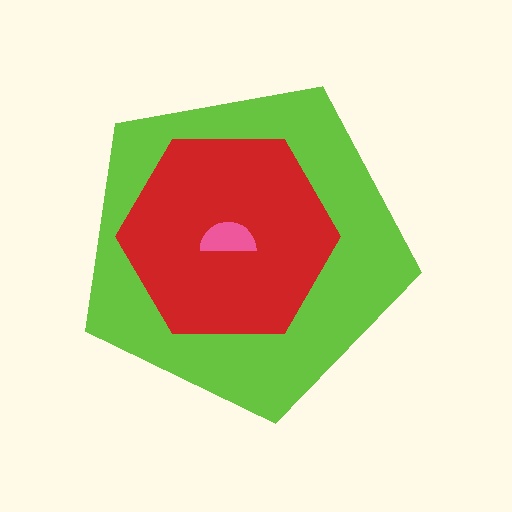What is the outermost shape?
The lime pentagon.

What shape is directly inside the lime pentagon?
The red hexagon.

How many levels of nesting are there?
3.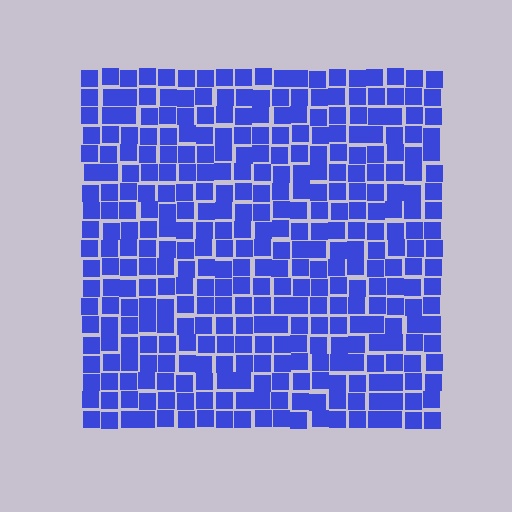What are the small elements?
The small elements are squares.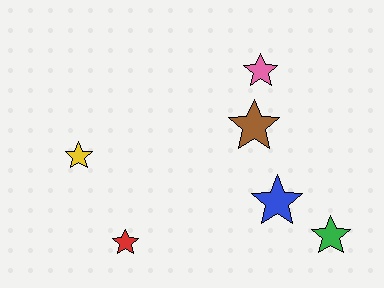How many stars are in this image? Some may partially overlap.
There are 6 stars.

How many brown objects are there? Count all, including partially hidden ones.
There is 1 brown object.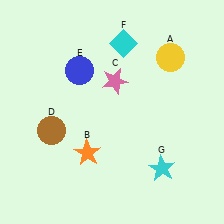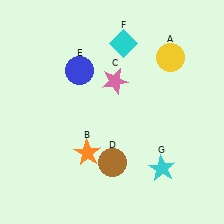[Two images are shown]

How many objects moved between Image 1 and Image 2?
1 object moved between the two images.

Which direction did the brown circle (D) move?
The brown circle (D) moved right.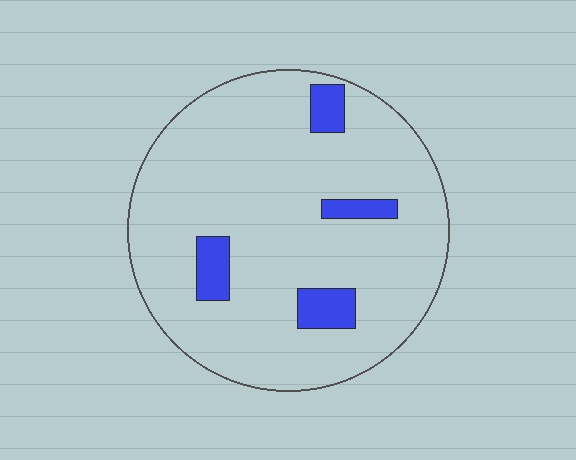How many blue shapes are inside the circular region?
4.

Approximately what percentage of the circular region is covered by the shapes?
Approximately 10%.